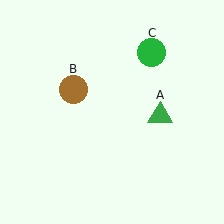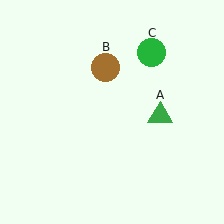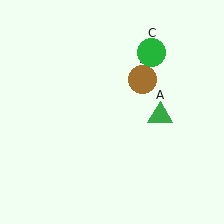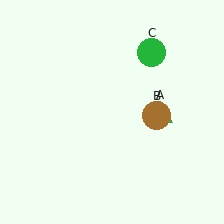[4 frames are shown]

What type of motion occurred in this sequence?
The brown circle (object B) rotated clockwise around the center of the scene.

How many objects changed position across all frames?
1 object changed position: brown circle (object B).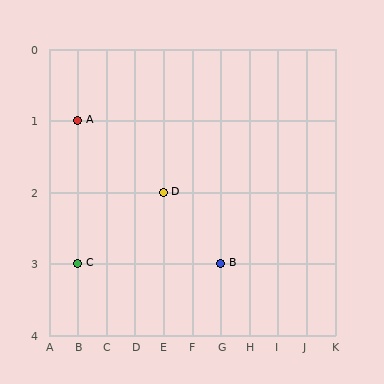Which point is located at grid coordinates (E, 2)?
Point D is at (E, 2).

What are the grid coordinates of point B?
Point B is at grid coordinates (G, 3).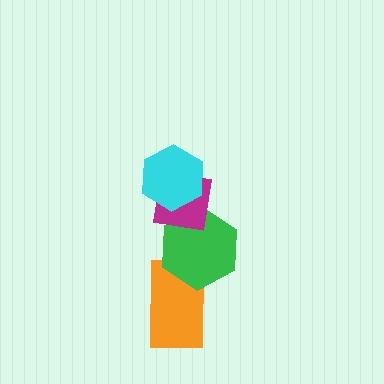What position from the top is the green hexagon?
The green hexagon is 3rd from the top.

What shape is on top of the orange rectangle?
The green hexagon is on top of the orange rectangle.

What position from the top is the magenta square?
The magenta square is 2nd from the top.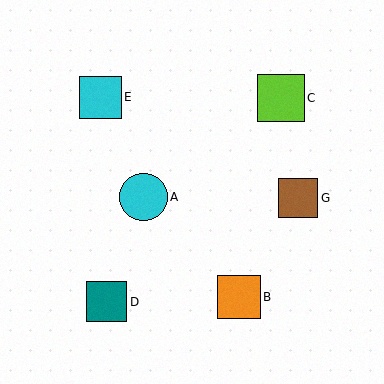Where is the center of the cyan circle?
The center of the cyan circle is at (143, 197).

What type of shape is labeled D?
Shape D is a teal square.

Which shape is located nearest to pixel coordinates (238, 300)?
The orange square (labeled B) at (239, 297) is nearest to that location.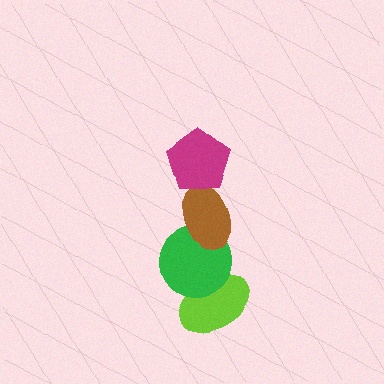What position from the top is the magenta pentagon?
The magenta pentagon is 1st from the top.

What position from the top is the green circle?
The green circle is 3rd from the top.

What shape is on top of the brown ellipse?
The magenta pentagon is on top of the brown ellipse.